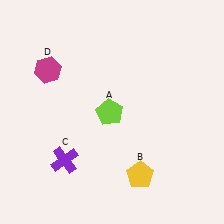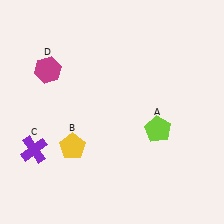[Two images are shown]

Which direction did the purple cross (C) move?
The purple cross (C) moved left.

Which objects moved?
The objects that moved are: the lime pentagon (A), the yellow pentagon (B), the purple cross (C).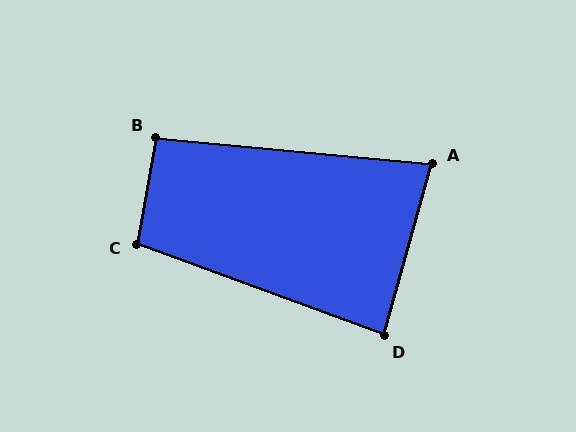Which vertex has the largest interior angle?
C, at approximately 100 degrees.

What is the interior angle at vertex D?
Approximately 85 degrees (approximately right).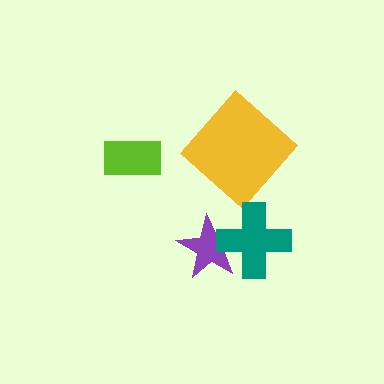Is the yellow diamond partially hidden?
No, no other shape covers it.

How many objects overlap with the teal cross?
1 object overlaps with the teal cross.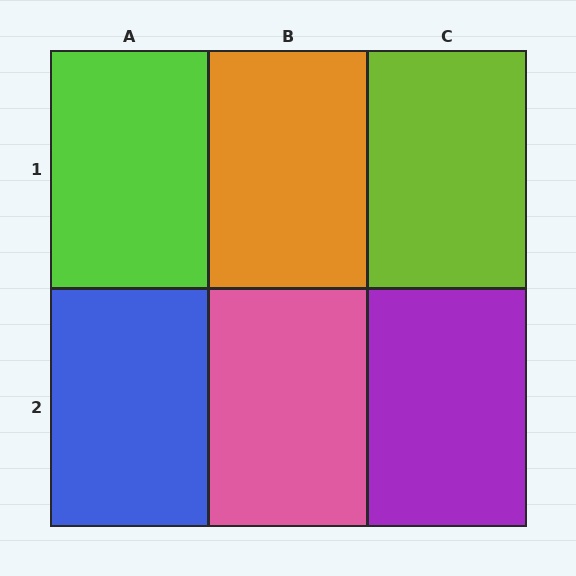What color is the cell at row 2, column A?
Blue.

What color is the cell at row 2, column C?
Purple.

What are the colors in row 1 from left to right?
Lime, orange, lime.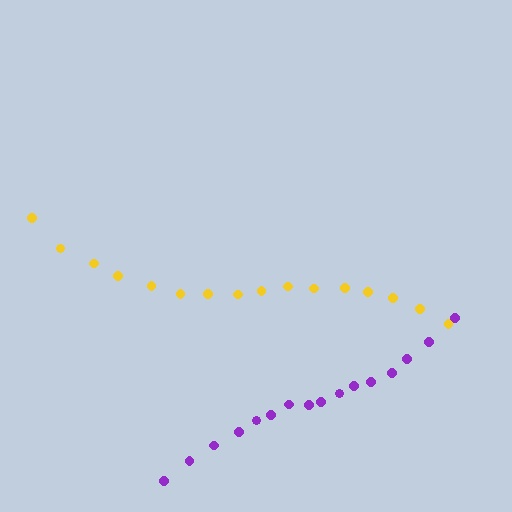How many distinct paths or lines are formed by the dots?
There are 2 distinct paths.